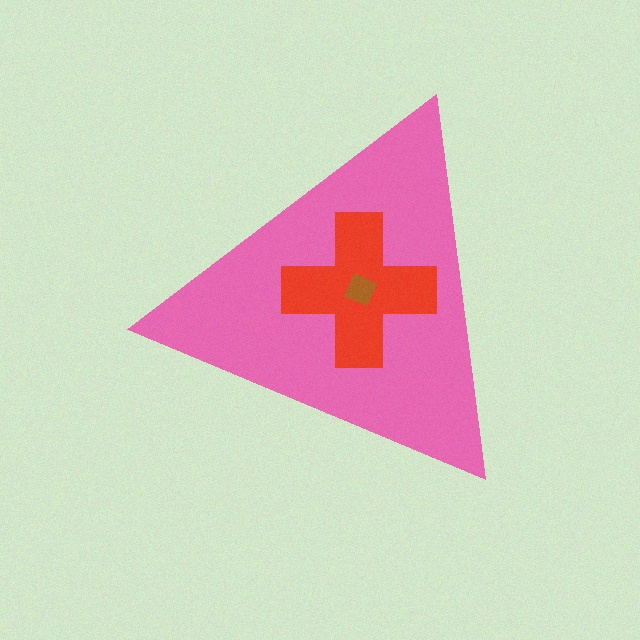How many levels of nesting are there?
3.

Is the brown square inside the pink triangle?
Yes.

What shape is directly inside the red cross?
The brown square.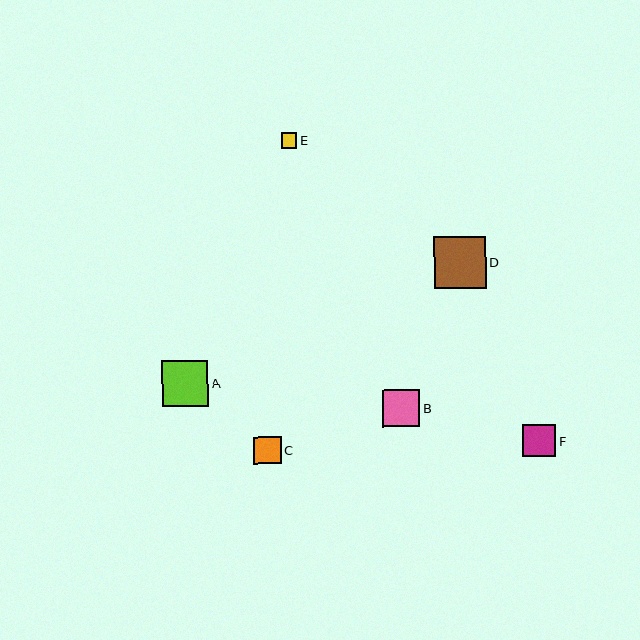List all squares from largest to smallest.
From largest to smallest: D, A, B, F, C, E.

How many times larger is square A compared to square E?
Square A is approximately 2.9 times the size of square E.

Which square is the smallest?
Square E is the smallest with a size of approximately 16 pixels.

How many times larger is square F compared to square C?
Square F is approximately 1.2 times the size of square C.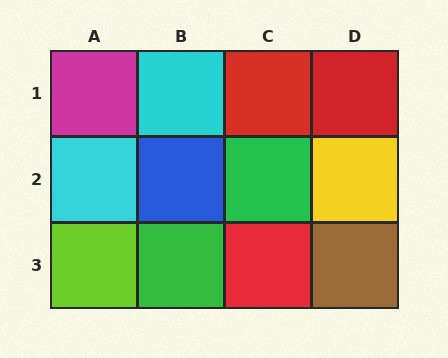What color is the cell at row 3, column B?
Green.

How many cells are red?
3 cells are red.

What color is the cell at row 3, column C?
Red.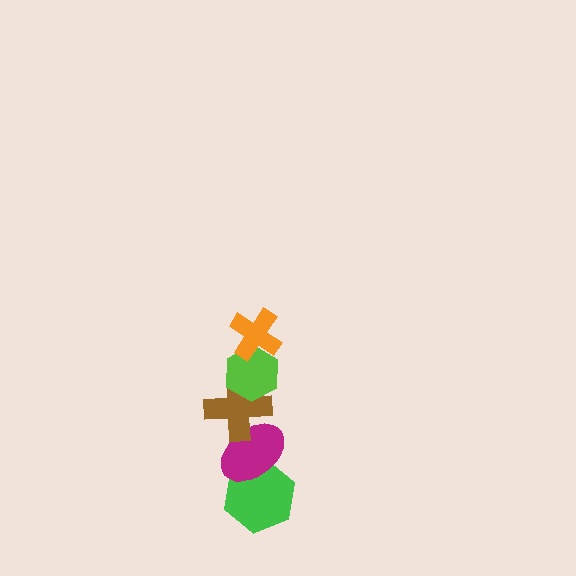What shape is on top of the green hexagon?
The magenta ellipse is on top of the green hexagon.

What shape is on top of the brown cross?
The lime hexagon is on top of the brown cross.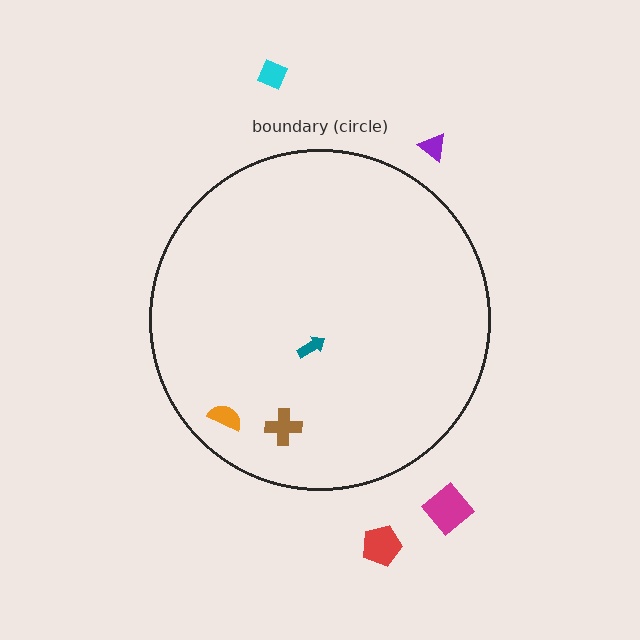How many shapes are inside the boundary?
3 inside, 4 outside.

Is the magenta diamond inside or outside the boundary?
Outside.